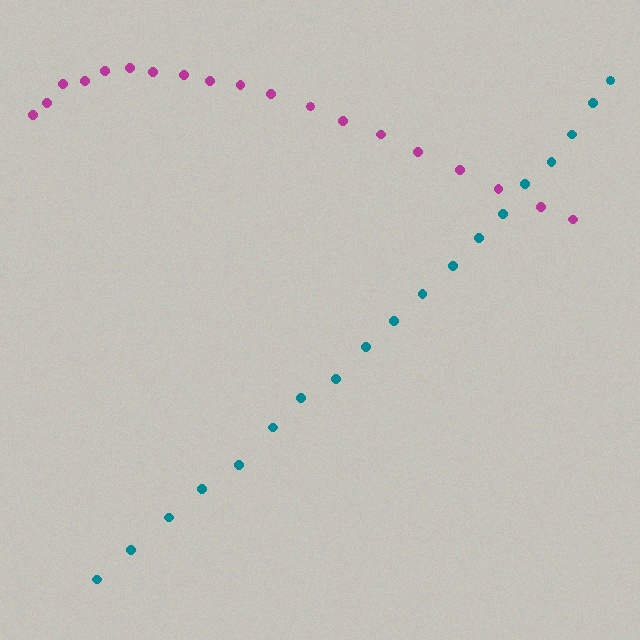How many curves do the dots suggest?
There are 2 distinct paths.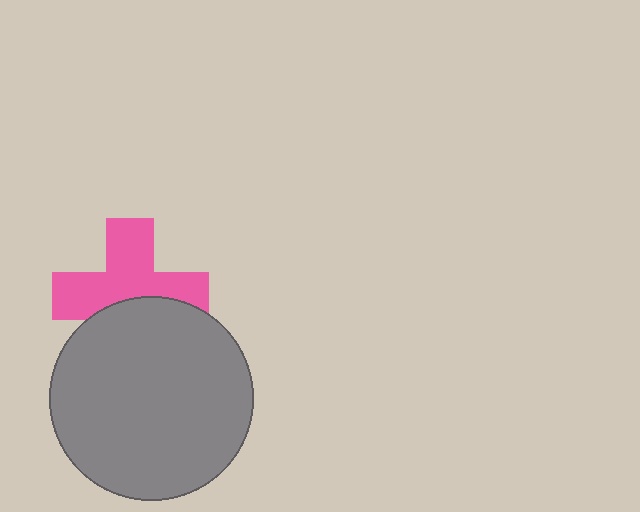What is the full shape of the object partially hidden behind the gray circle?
The partially hidden object is a pink cross.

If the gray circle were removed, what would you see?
You would see the complete pink cross.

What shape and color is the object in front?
The object in front is a gray circle.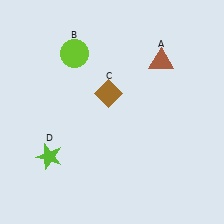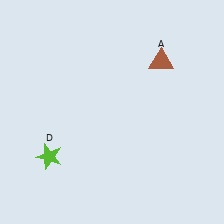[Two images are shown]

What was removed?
The lime circle (B), the brown diamond (C) were removed in Image 2.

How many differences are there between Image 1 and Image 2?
There are 2 differences between the two images.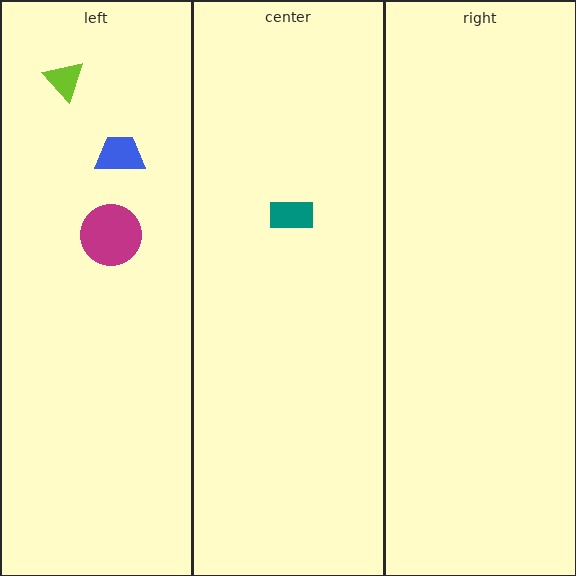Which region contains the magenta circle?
The left region.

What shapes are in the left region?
The blue trapezoid, the lime triangle, the magenta circle.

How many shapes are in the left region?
3.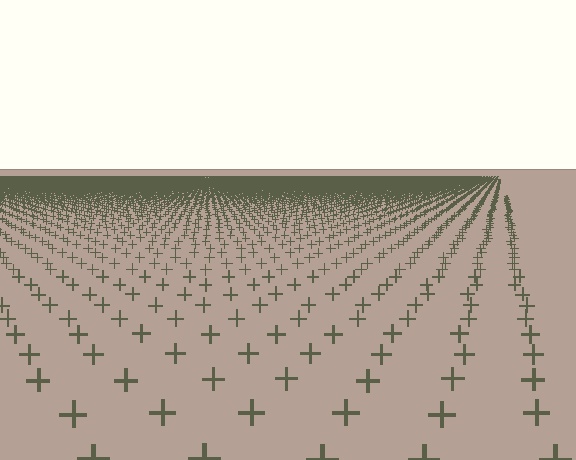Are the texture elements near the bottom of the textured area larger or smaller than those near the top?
Larger. Near the bottom, elements are closer to the viewer and appear at a bigger on-screen size.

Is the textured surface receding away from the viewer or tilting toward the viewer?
The surface is receding away from the viewer. Texture elements get smaller and denser toward the top.